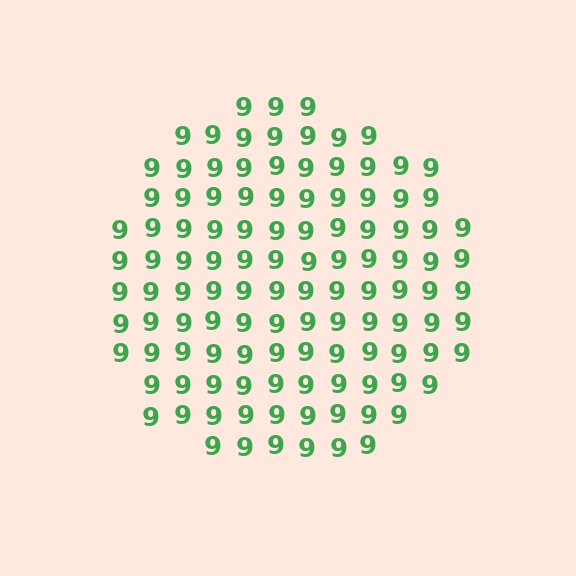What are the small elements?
The small elements are digit 9's.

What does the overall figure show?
The overall figure shows a circle.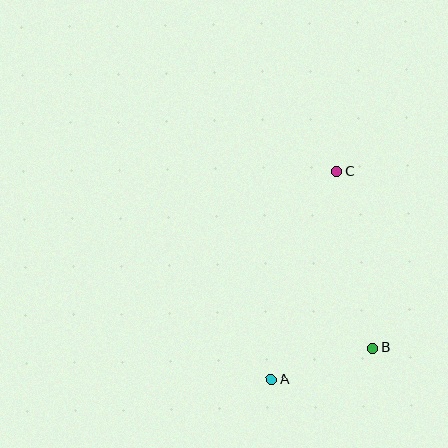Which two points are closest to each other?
Points A and B are closest to each other.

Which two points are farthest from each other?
Points A and C are farthest from each other.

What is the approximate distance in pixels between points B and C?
The distance between B and C is approximately 180 pixels.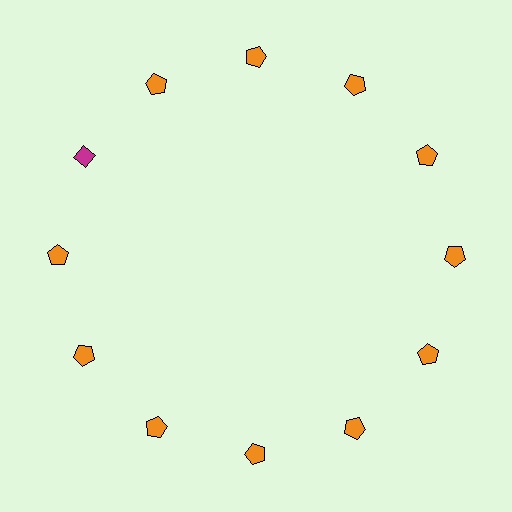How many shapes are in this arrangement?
There are 12 shapes arranged in a ring pattern.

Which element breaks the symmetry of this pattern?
The magenta diamond at roughly the 10 o'clock position breaks the symmetry. All other shapes are orange pentagons.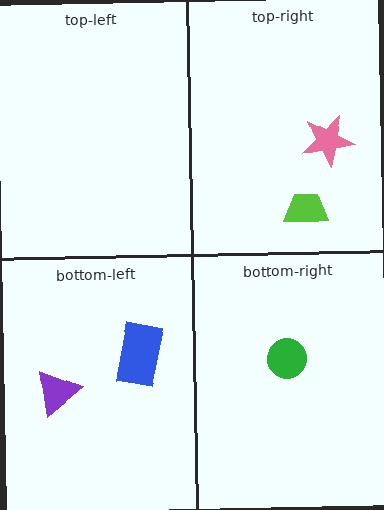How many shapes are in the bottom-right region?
1.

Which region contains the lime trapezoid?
The top-right region.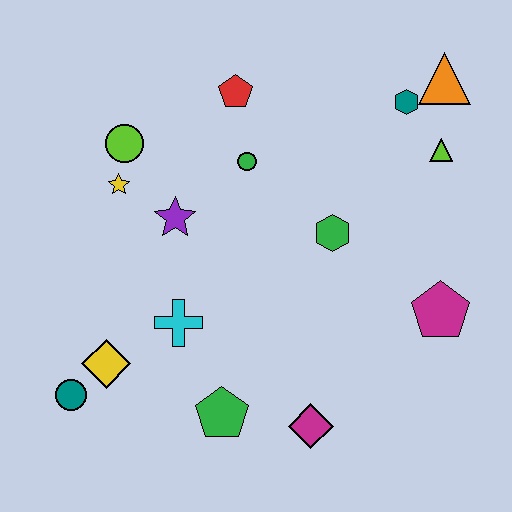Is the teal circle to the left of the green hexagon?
Yes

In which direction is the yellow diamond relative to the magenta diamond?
The yellow diamond is to the left of the magenta diamond.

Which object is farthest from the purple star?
The orange triangle is farthest from the purple star.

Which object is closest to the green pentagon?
The magenta diamond is closest to the green pentagon.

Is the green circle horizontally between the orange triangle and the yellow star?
Yes